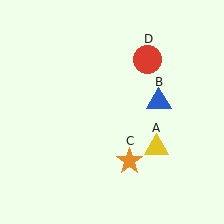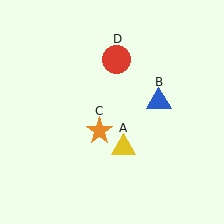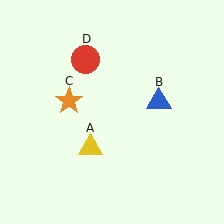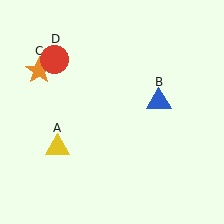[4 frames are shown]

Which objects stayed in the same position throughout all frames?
Blue triangle (object B) remained stationary.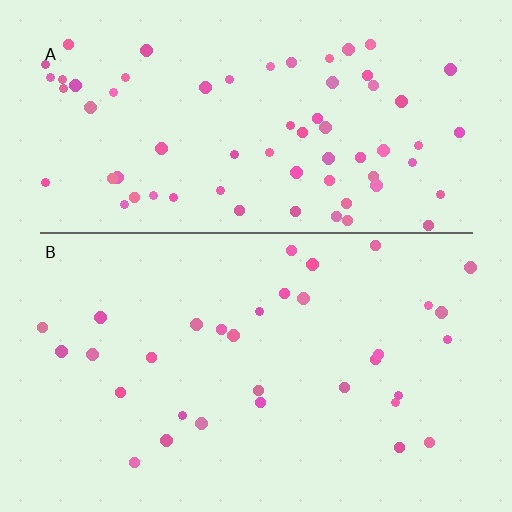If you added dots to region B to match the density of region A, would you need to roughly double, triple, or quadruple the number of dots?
Approximately double.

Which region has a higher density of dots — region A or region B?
A (the top).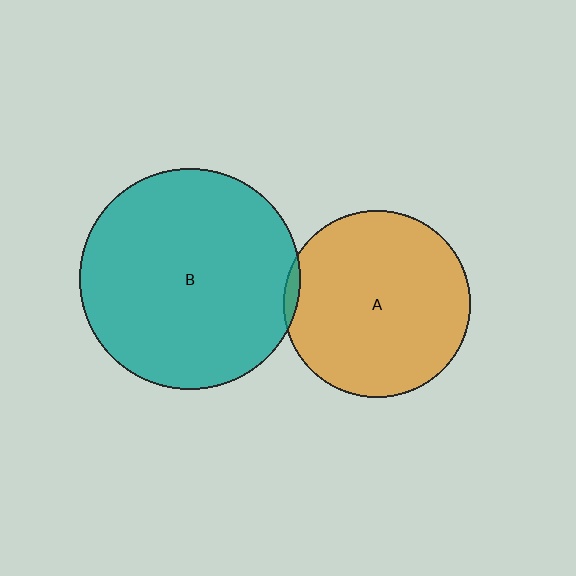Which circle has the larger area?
Circle B (teal).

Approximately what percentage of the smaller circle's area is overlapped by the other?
Approximately 5%.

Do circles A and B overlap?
Yes.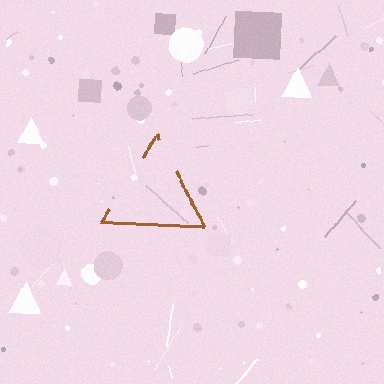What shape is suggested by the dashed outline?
The dashed outline suggests a triangle.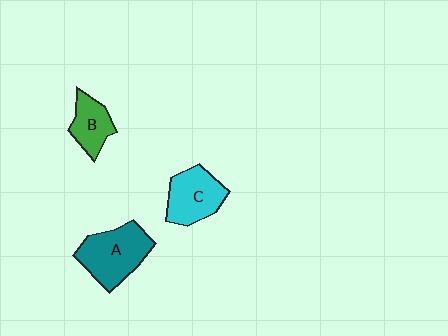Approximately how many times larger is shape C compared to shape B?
Approximately 1.4 times.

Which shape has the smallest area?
Shape B (green).